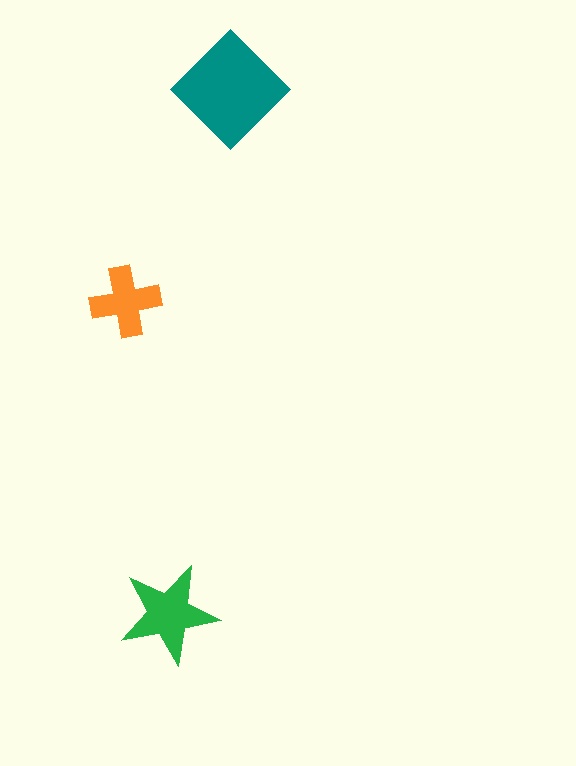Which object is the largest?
The teal diamond.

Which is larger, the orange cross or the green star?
The green star.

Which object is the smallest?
The orange cross.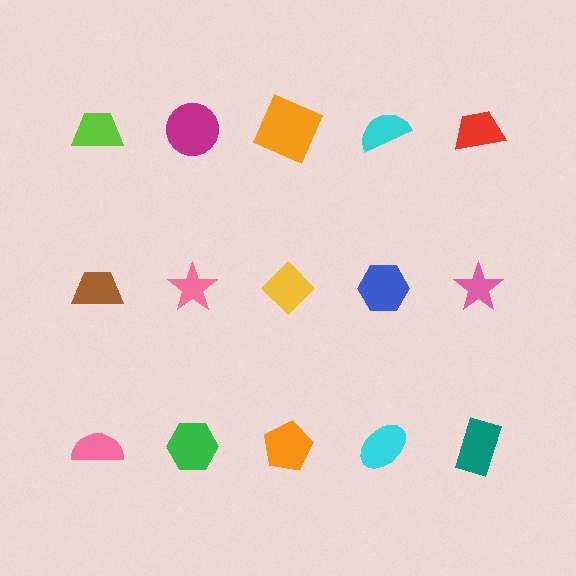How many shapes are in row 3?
5 shapes.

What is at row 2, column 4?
A blue hexagon.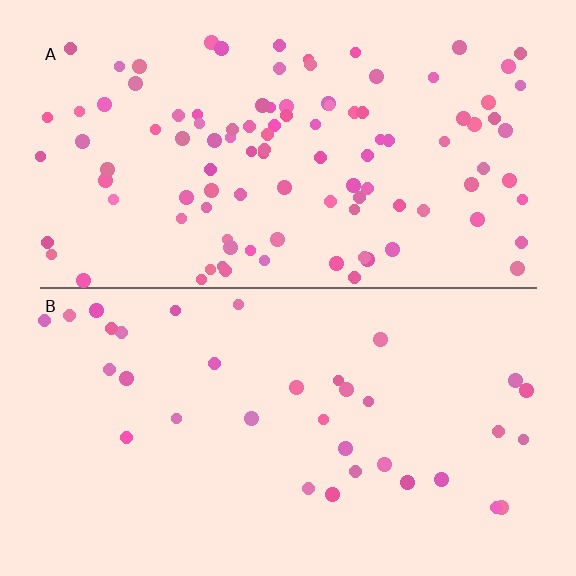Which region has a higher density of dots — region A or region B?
A (the top).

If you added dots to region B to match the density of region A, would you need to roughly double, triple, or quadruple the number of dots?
Approximately triple.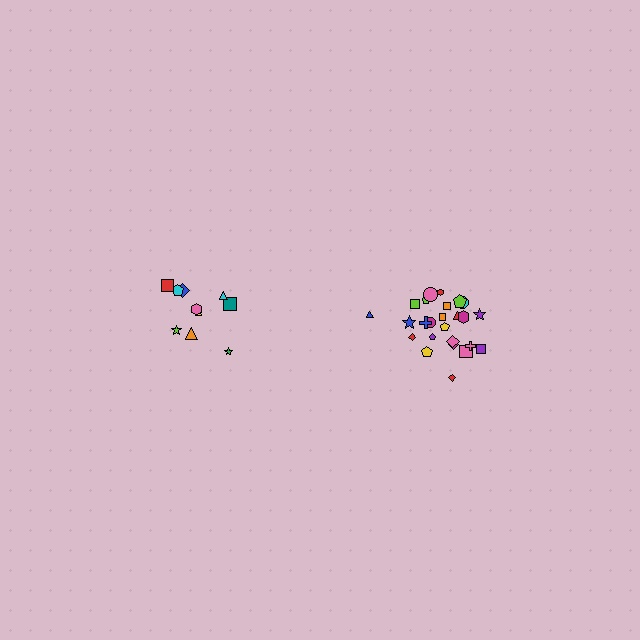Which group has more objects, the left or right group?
The right group.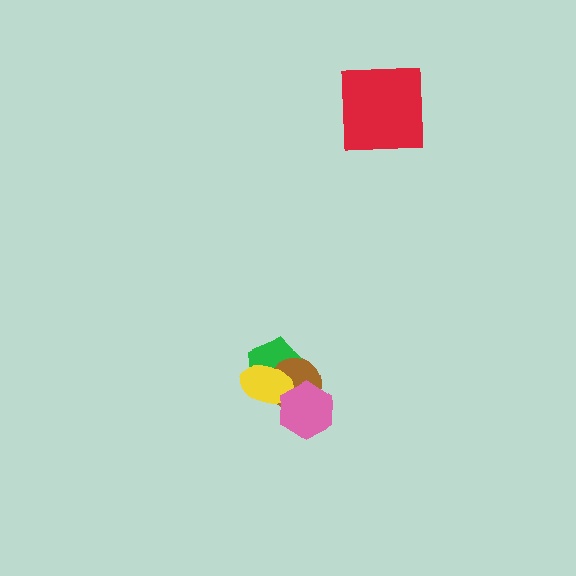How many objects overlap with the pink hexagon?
3 objects overlap with the pink hexagon.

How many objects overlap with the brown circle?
3 objects overlap with the brown circle.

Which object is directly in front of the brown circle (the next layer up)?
The yellow ellipse is directly in front of the brown circle.